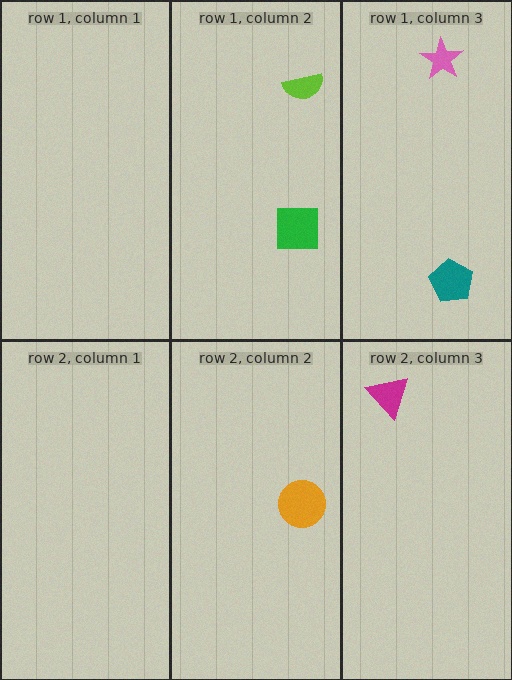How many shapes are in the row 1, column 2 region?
2.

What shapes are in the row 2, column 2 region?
The orange circle.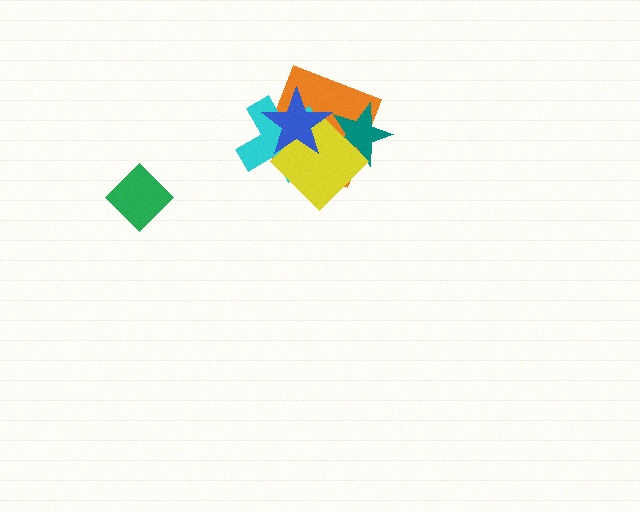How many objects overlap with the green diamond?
0 objects overlap with the green diamond.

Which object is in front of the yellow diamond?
The blue star is in front of the yellow diamond.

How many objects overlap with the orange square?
4 objects overlap with the orange square.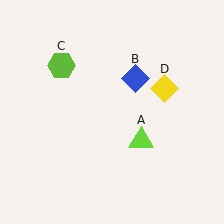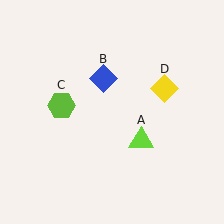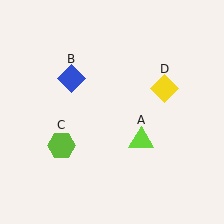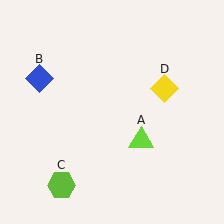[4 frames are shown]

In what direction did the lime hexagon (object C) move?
The lime hexagon (object C) moved down.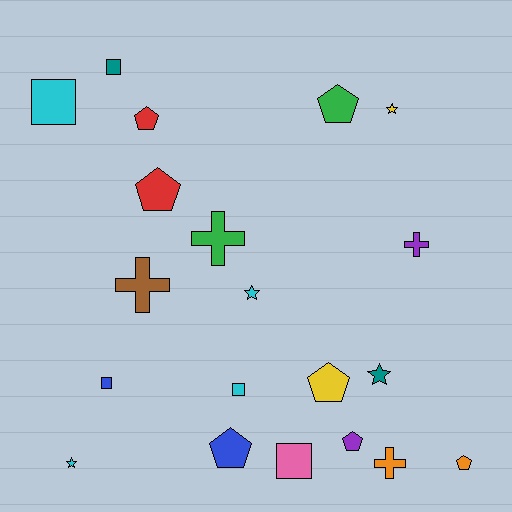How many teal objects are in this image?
There are 2 teal objects.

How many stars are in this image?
There are 4 stars.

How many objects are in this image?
There are 20 objects.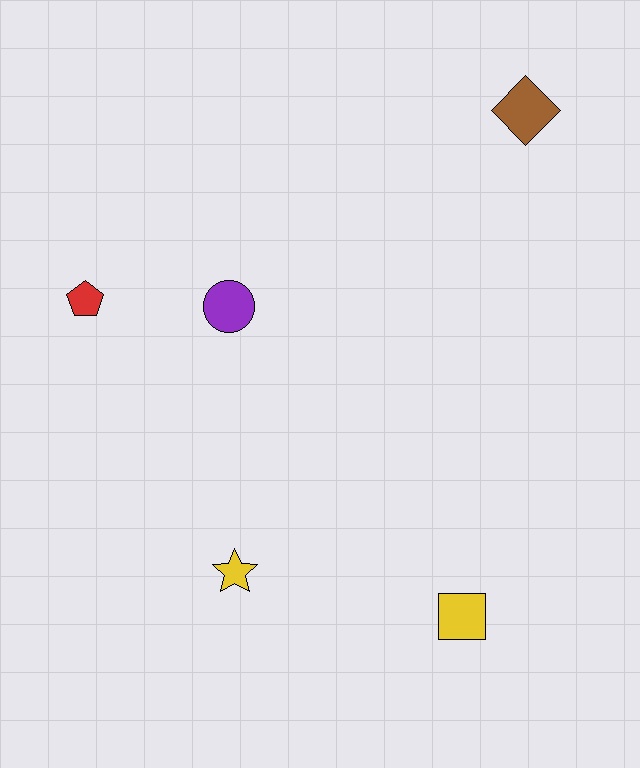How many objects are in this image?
There are 5 objects.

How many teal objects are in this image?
There are no teal objects.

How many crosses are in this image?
There are no crosses.